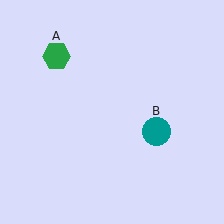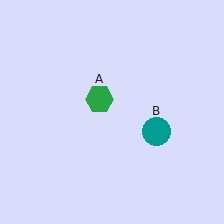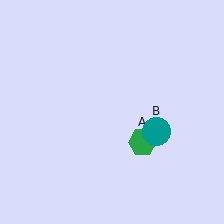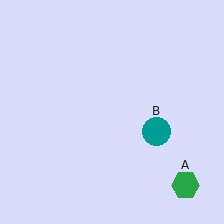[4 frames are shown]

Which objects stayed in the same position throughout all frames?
Teal circle (object B) remained stationary.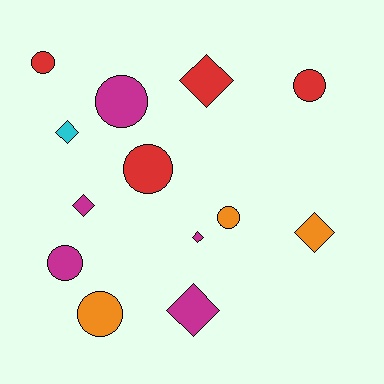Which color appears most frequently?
Magenta, with 5 objects.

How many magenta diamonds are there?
There are 3 magenta diamonds.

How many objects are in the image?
There are 13 objects.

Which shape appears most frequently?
Circle, with 7 objects.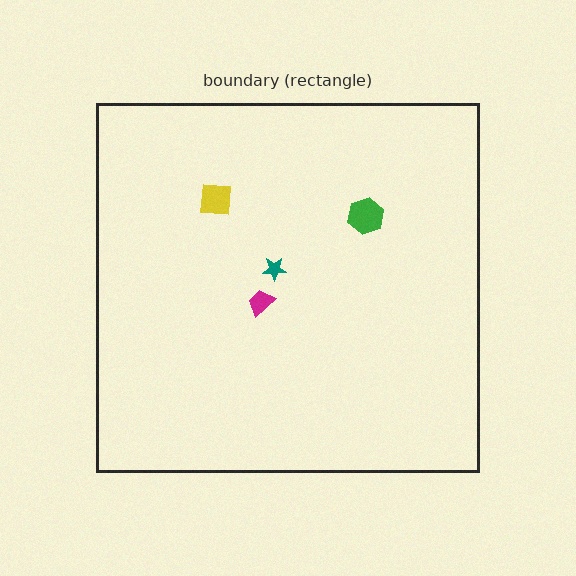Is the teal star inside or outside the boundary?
Inside.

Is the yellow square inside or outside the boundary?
Inside.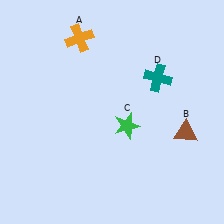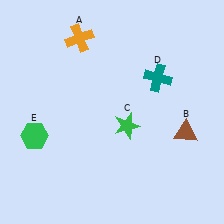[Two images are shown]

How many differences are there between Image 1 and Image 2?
There is 1 difference between the two images.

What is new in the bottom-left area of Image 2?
A green hexagon (E) was added in the bottom-left area of Image 2.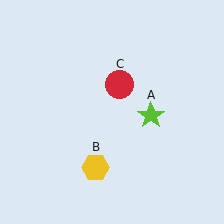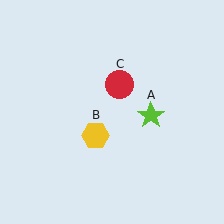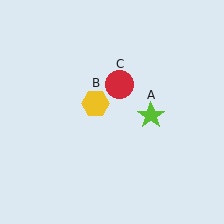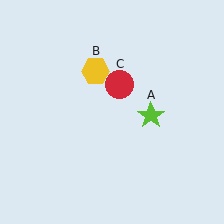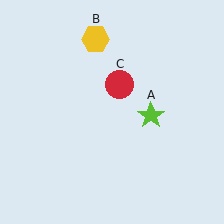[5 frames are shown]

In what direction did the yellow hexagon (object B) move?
The yellow hexagon (object B) moved up.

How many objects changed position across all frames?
1 object changed position: yellow hexagon (object B).